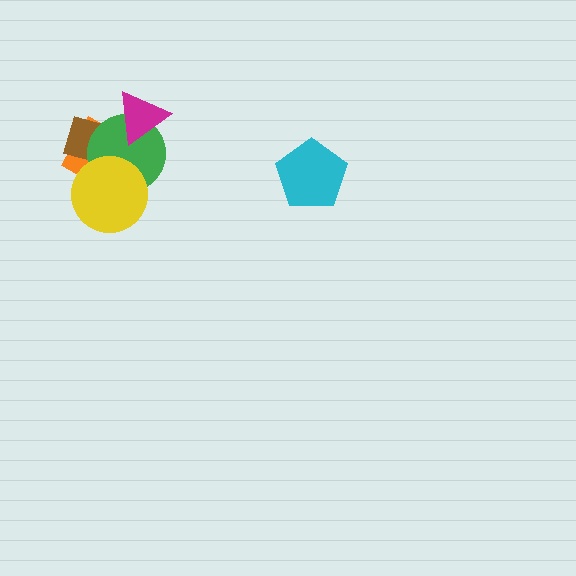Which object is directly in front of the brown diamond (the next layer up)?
The green circle is directly in front of the brown diamond.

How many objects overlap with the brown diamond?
3 objects overlap with the brown diamond.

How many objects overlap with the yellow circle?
3 objects overlap with the yellow circle.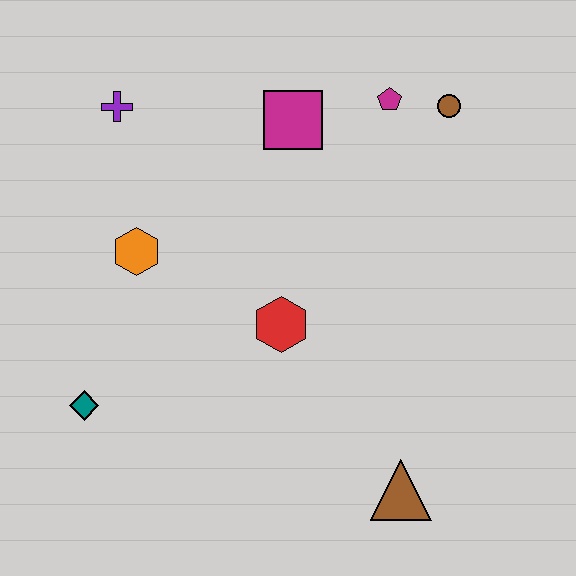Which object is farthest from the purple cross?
The brown triangle is farthest from the purple cross.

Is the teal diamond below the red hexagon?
Yes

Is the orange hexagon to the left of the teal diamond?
No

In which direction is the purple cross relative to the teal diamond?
The purple cross is above the teal diamond.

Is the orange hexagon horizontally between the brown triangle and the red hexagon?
No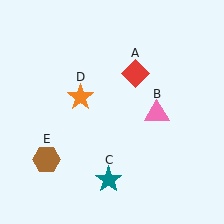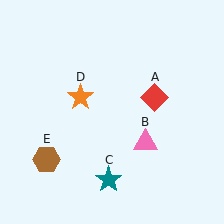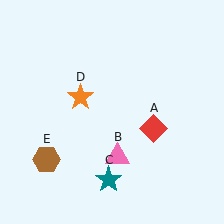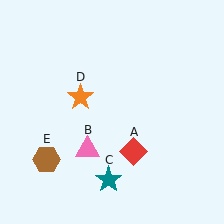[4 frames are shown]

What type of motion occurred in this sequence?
The red diamond (object A), pink triangle (object B) rotated clockwise around the center of the scene.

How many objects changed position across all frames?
2 objects changed position: red diamond (object A), pink triangle (object B).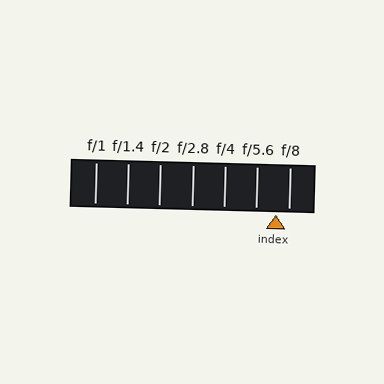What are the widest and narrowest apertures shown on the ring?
The widest aperture shown is f/1 and the narrowest is f/8.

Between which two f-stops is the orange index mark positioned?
The index mark is between f/5.6 and f/8.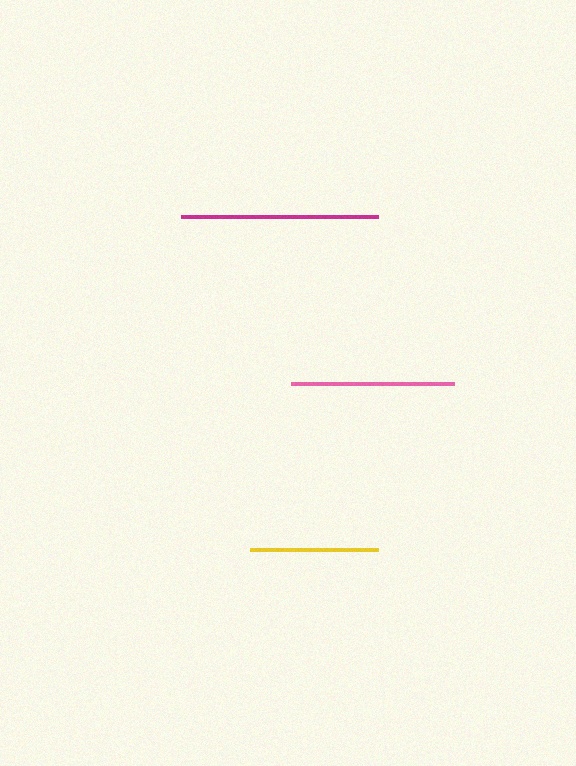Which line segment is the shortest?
The yellow line is the shortest at approximately 128 pixels.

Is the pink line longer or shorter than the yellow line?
The pink line is longer than the yellow line.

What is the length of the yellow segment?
The yellow segment is approximately 128 pixels long.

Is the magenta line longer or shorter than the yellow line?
The magenta line is longer than the yellow line.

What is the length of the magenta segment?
The magenta segment is approximately 196 pixels long.